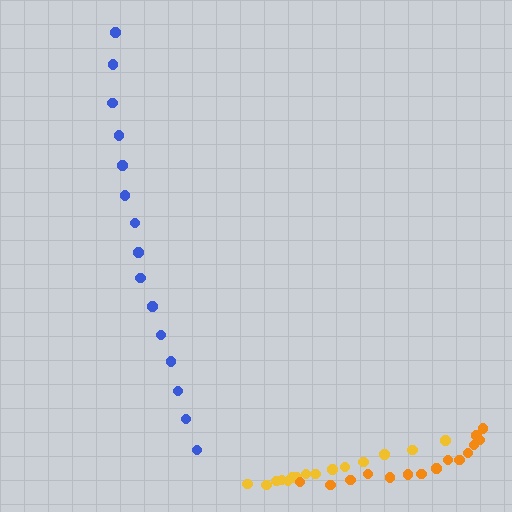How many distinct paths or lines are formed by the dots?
There are 3 distinct paths.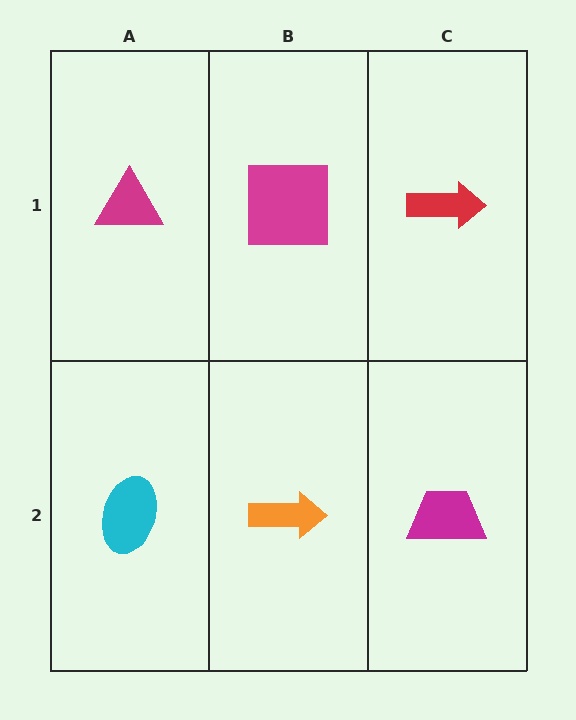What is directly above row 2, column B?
A magenta square.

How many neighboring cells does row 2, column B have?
3.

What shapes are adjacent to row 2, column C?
A red arrow (row 1, column C), an orange arrow (row 2, column B).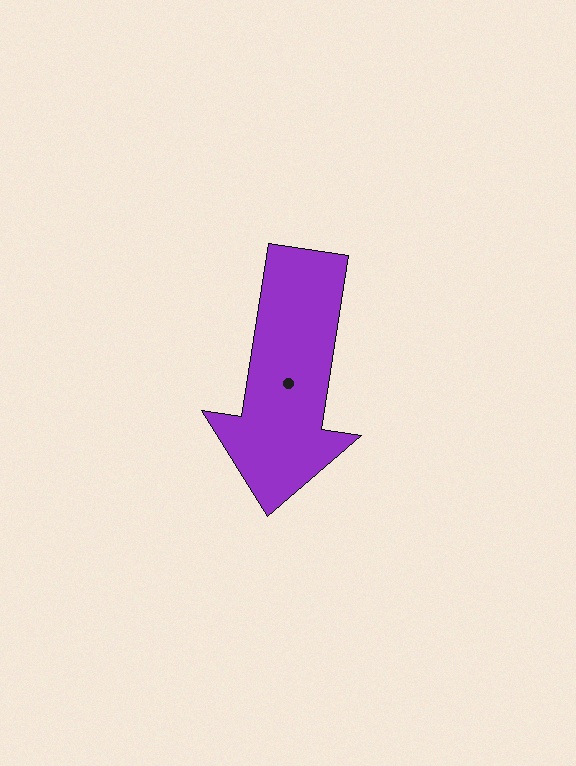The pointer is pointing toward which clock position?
Roughly 6 o'clock.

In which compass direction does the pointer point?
South.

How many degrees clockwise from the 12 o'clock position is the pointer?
Approximately 189 degrees.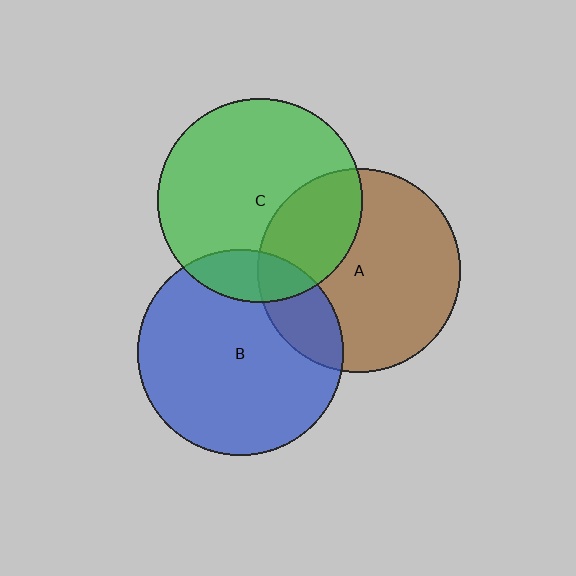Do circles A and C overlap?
Yes.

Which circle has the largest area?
Circle B (blue).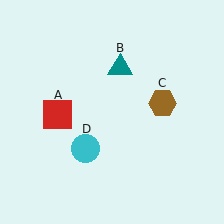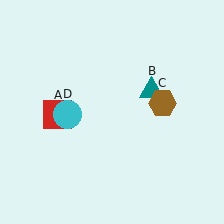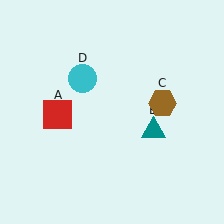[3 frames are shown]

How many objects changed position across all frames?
2 objects changed position: teal triangle (object B), cyan circle (object D).